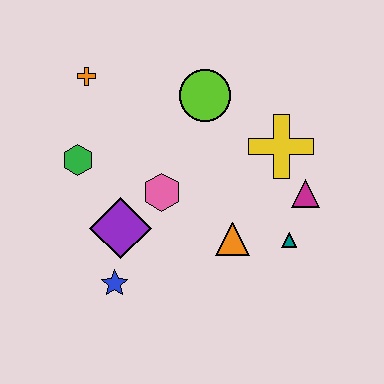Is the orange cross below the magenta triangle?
No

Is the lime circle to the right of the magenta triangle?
No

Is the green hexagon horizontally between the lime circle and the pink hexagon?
No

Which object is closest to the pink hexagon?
The purple diamond is closest to the pink hexagon.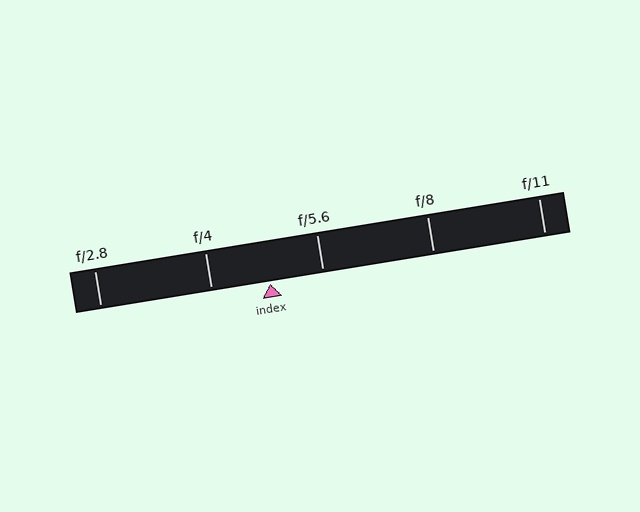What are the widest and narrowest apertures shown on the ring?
The widest aperture shown is f/2.8 and the narrowest is f/11.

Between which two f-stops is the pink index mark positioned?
The index mark is between f/4 and f/5.6.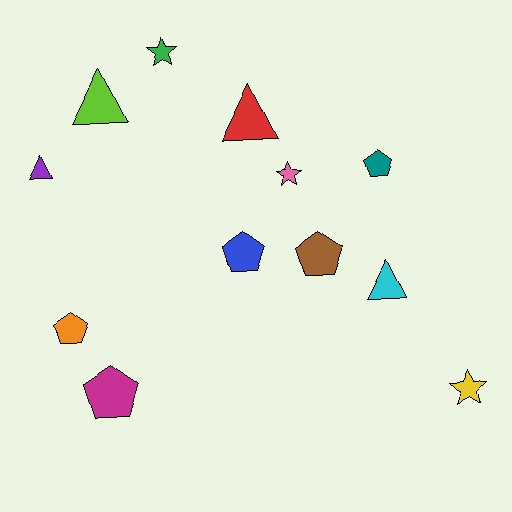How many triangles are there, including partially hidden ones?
There are 4 triangles.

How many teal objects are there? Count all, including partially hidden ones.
There is 1 teal object.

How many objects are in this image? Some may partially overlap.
There are 12 objects.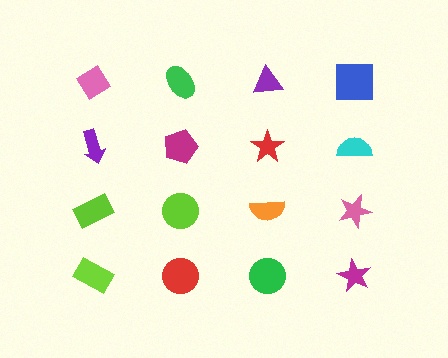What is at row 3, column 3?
An orange semicircle.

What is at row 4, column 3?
A green circle.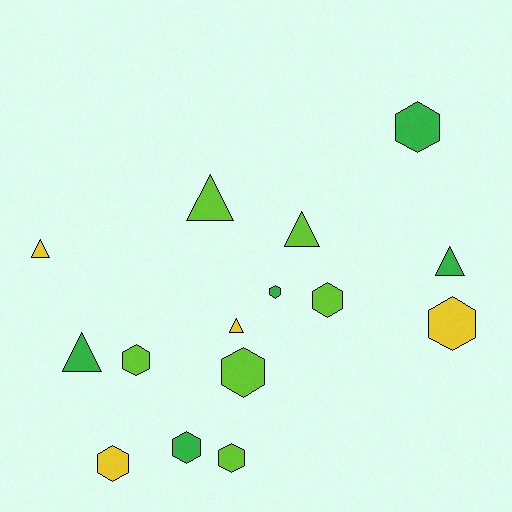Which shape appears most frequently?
Hexagon, with 9 objects.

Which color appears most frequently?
Lime, with 6 objects.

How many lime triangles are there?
There are 2 lime triangles.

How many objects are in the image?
There are 15 objects.